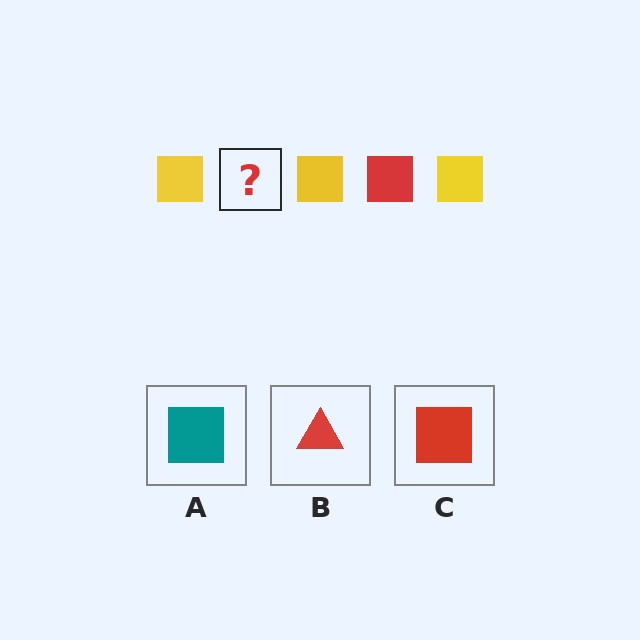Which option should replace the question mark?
Option C.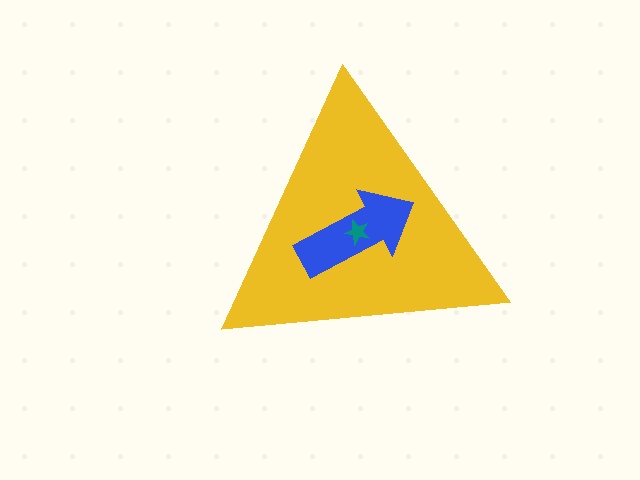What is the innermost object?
The teal star.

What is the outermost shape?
The yellow triangle.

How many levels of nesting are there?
3.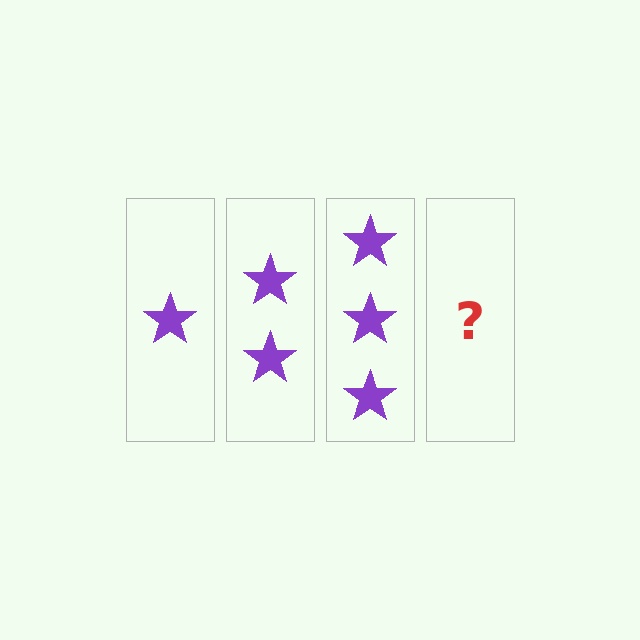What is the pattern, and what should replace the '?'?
The pattern is that each step adds one more star. The '?' should be 4 stars.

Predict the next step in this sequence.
The next step is 4 stars.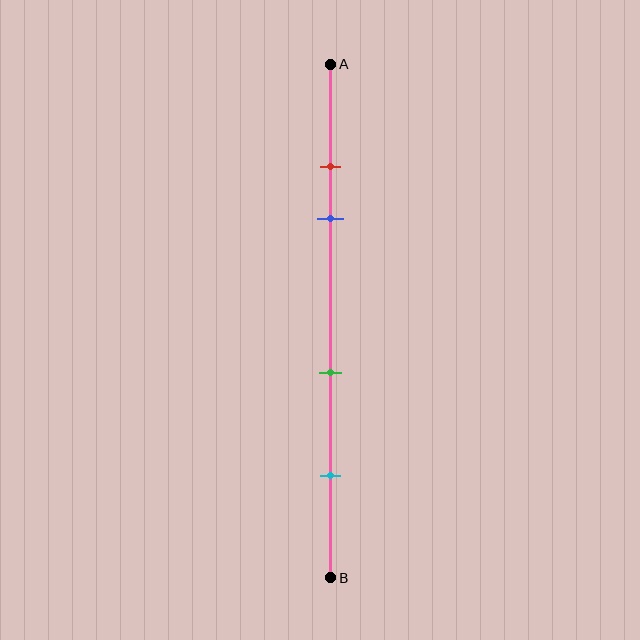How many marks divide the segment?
There are 4 marks dividing the segment.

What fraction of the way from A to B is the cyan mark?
The cyan mark is approximately 80% (0.8) of the way from A to B.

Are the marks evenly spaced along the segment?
No, the marks are not evenly spaced.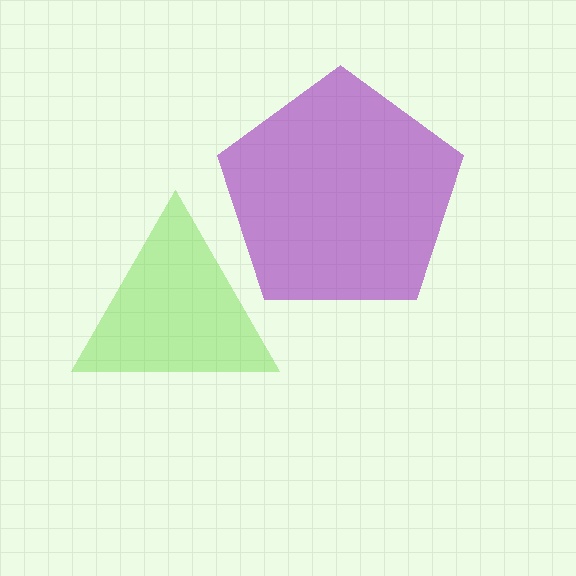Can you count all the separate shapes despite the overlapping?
Yes, there are 2 separate shapes.